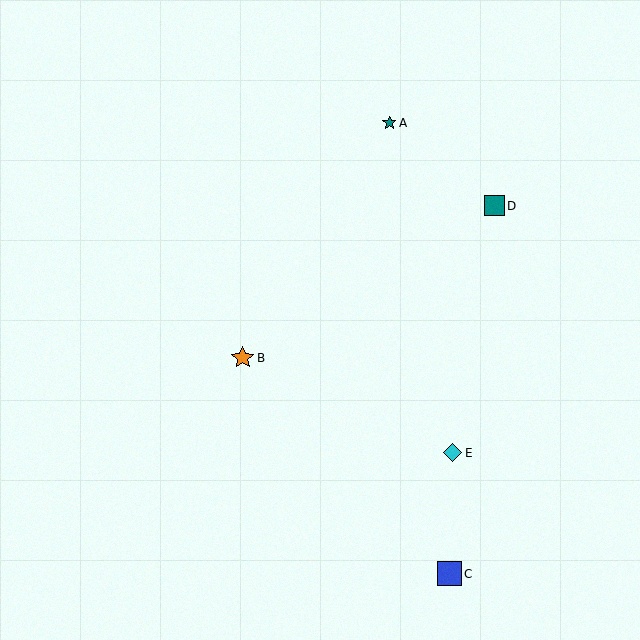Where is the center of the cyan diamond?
The center of the cyan diamond is at (453, 453).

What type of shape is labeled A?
Shape A is a teal star.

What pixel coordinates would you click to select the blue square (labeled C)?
Click at (449, 574) to select the blue square C.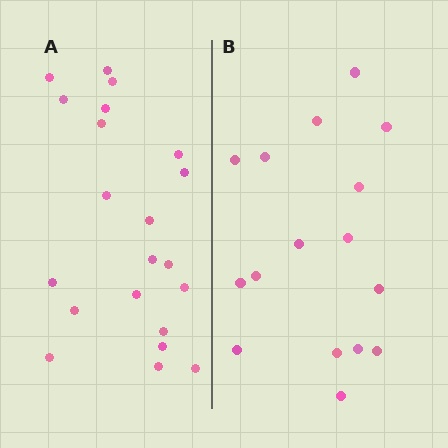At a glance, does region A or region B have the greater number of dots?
Region A (the left region) has more dots.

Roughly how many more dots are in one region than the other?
Region A has about 5 more dots than region B.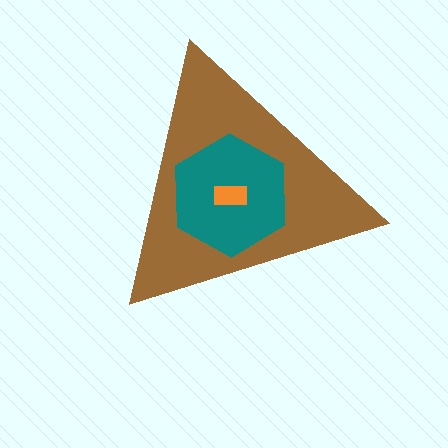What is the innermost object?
The orange rectangle.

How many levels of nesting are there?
3.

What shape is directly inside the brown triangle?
The teal hexagon.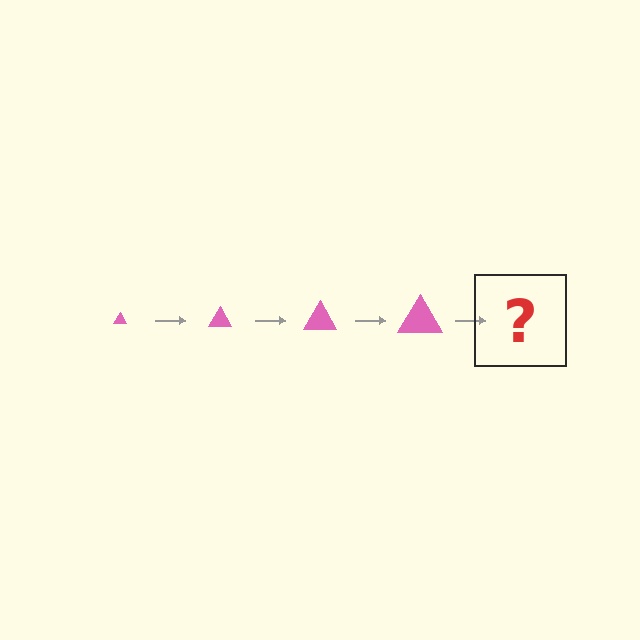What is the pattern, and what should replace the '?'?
The pattern is that the triangle gets progressively larger each step. The '?' should be a pink triangle, larger than the previous one.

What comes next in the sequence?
The next element should be a pink triangle, larger than the previous one.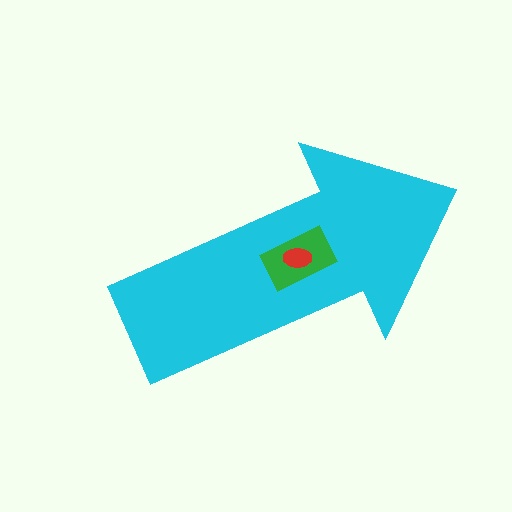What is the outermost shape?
The cyan arrow.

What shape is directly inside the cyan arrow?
The green rectangle.